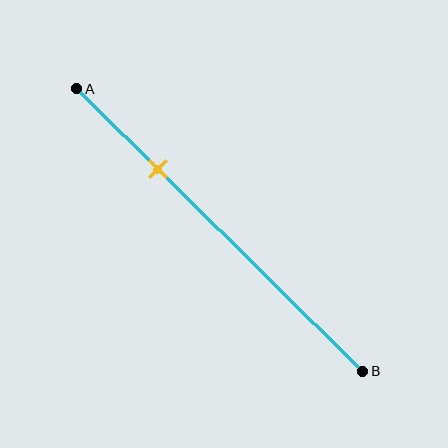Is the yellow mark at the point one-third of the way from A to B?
No, the mark is at about 30% from A, not at the 33% one-third point.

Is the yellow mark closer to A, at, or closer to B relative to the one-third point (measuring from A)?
The yellow mark is closer to point A than the one-third point of segment AB.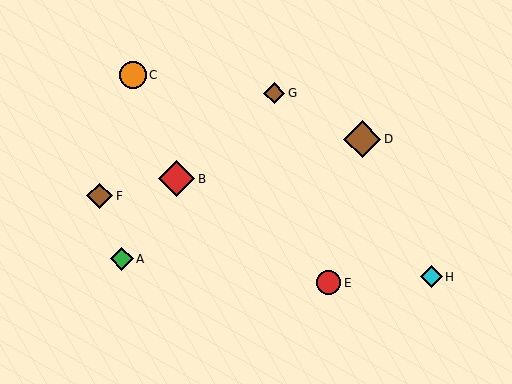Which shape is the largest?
The brown diamond (labeled D) is the largest.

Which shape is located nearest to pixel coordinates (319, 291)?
The red circle (labeled E) at (329, 283) is nearest to that location.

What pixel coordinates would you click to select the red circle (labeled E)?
Click at (329, 283) to select the red circle E.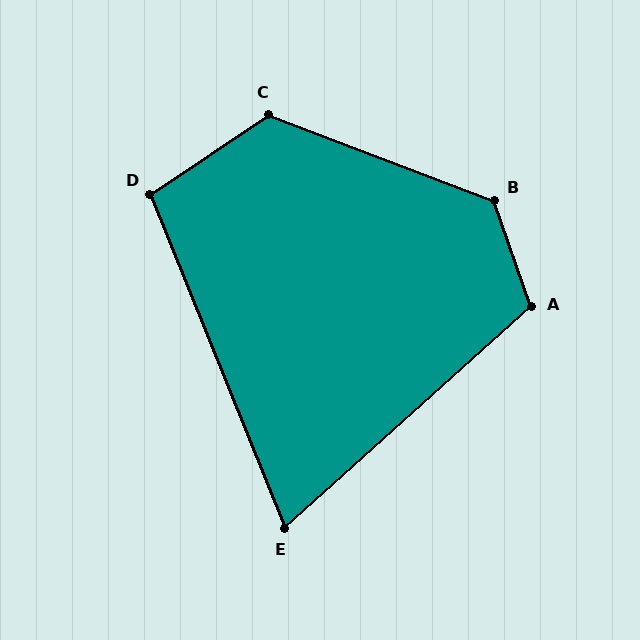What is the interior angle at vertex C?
Approximately 125 degrees (obtuse).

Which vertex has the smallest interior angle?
E, at approximately 70 degrees.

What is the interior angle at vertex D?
Approximately 102 degrees (obtuse).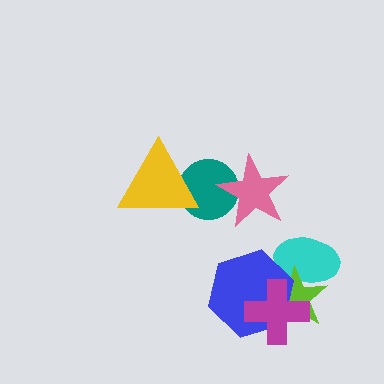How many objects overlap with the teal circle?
2 objects overlap with the teal circle.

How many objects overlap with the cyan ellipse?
2 objects overlap with the cyan ellipse.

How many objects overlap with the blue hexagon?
3 objects overlap with the blue hexagon.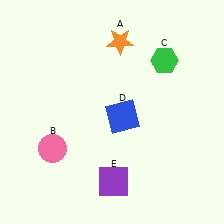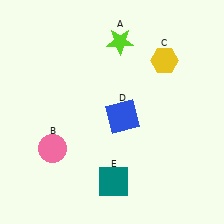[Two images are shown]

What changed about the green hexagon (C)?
In Image 1, C is green. In Image 2, it changed to yellow.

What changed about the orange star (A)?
In Image 1, A is orange. In Image 2, it changed to lime.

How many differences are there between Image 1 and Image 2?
There are 3 differences between the two images.